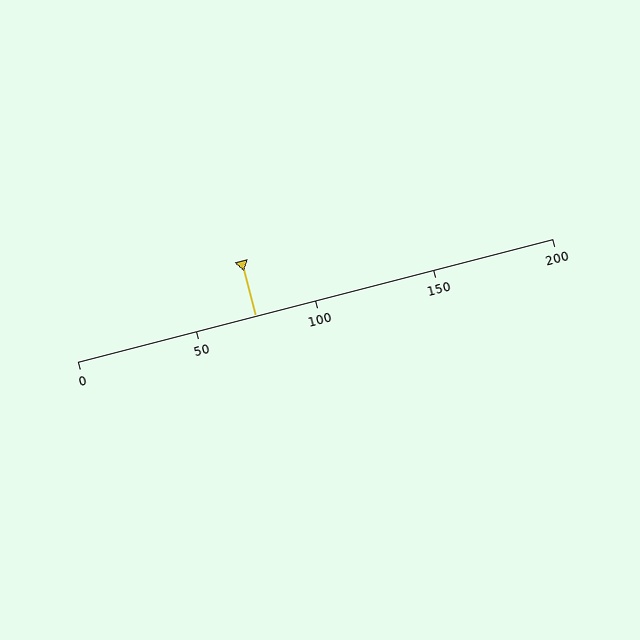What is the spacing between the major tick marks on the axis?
The major ticks are spaced 50 apart.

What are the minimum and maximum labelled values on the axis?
The axis runs from 0 to 200.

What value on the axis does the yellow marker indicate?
The marker indicates approximately 75.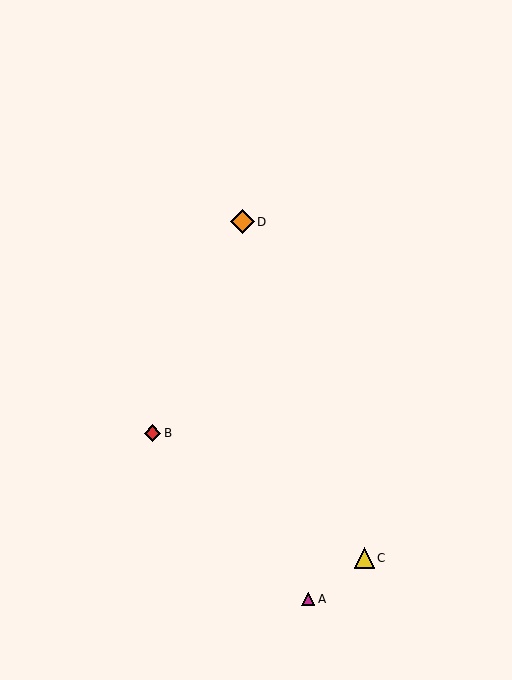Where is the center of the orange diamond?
The center of the orange diamond is at (242, 222).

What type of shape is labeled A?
Shape A is a magenta triangle.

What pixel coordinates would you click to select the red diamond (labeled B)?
Click at (152, 433) to select the red diamond B.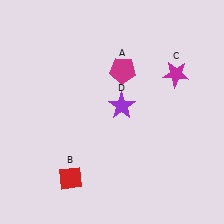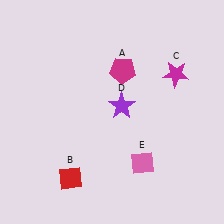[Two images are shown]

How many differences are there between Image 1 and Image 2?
There is 1 difference between the two images.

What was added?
A pink diamond (E) was added in Image 2.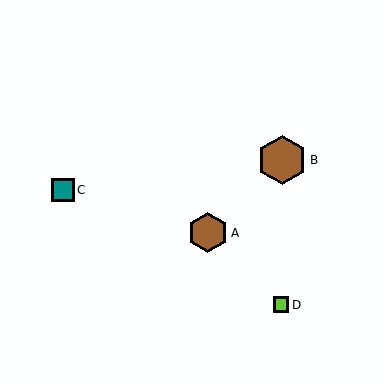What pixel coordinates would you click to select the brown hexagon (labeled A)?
Click at (208, 233) to select the brown hexagon A.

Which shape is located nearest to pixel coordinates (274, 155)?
The brown hexagon (labeled B) at (282, 160) is nearest to that location.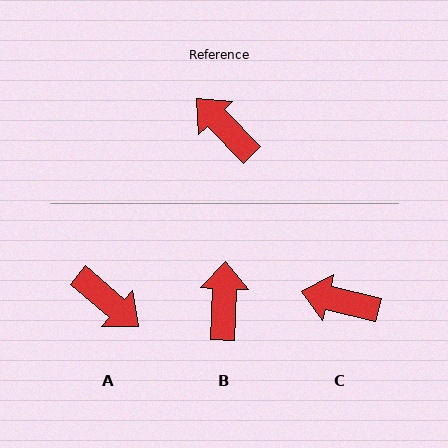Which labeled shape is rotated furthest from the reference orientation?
A, about 174 degrees away.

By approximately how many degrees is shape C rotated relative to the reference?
Approximately 33 degrees counter-clockwise.